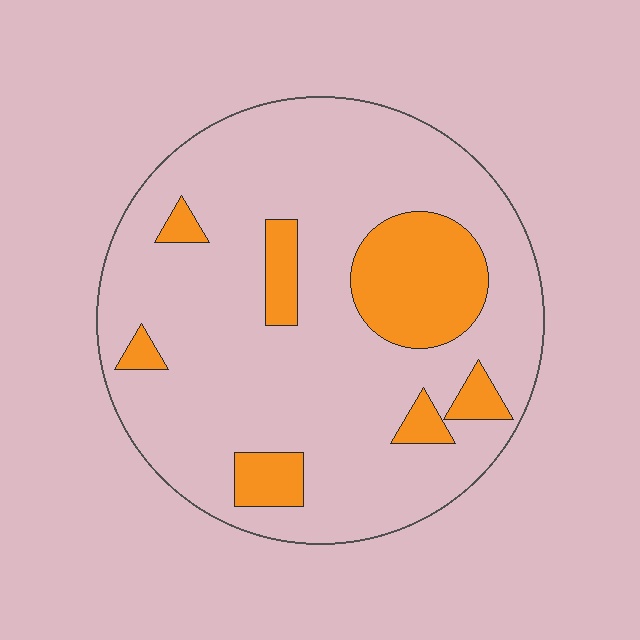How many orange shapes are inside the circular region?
7.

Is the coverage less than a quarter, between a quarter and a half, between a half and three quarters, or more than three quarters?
Less than a quarter.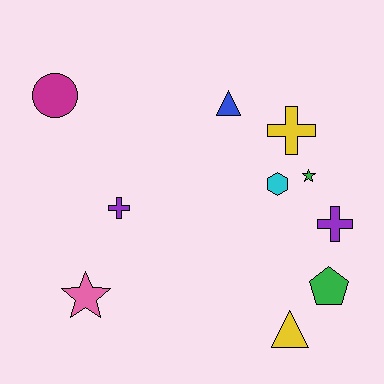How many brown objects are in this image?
There are no brown objects.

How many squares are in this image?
There are no squares.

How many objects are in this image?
There are 10 objects.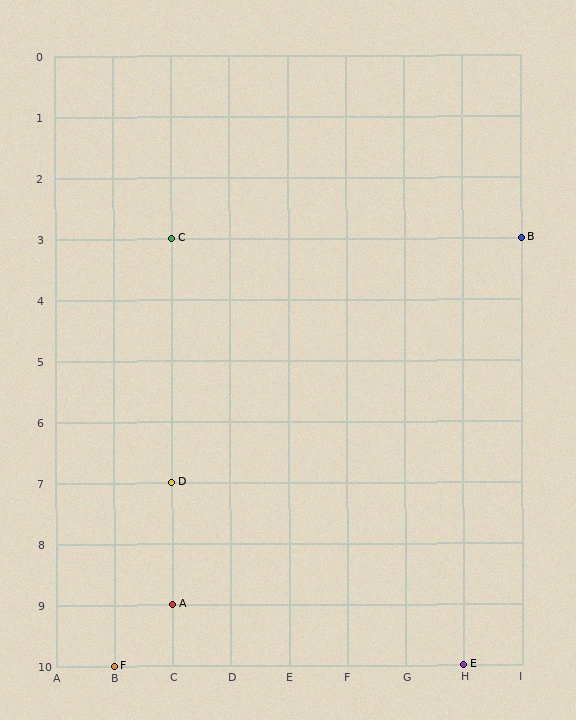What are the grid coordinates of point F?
Point F is at grid coordinates (B, 10).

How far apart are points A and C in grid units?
Points A and C are 6 rows apart.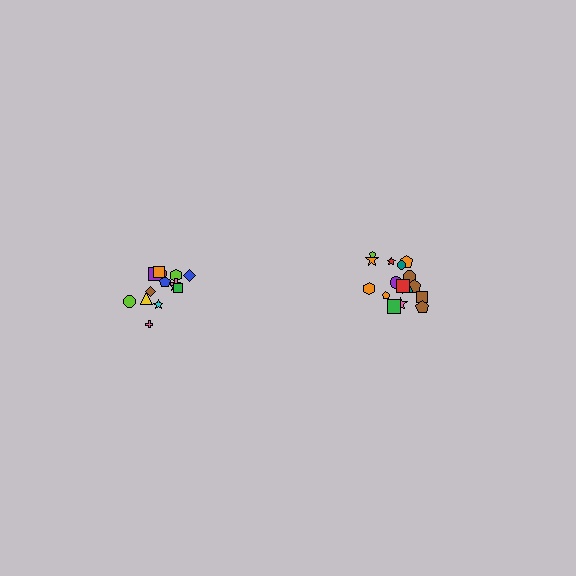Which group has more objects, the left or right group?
The right group.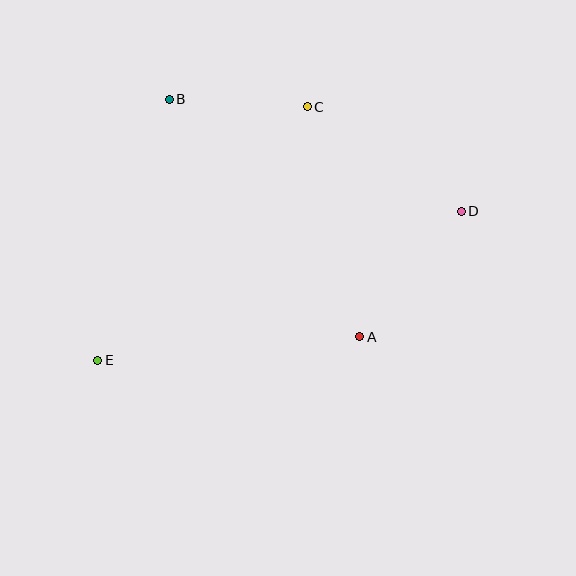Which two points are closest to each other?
Points B and C are closest to each other.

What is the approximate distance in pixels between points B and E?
The distance between B and E is approximately 270 pixels.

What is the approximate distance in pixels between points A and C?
The distance between A and C is approximately 236 pixels.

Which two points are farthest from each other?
Points D and E are farthest from each other.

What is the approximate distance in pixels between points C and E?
The distance between C and E is approximately 328 pixels.